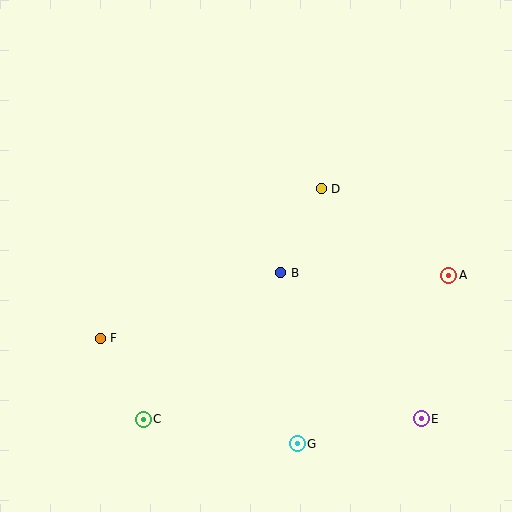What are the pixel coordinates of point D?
Point D is at (321, 189).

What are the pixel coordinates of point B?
Point B is at (281, 273).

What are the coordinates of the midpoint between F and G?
The midpoint between F and G is at (199, 391).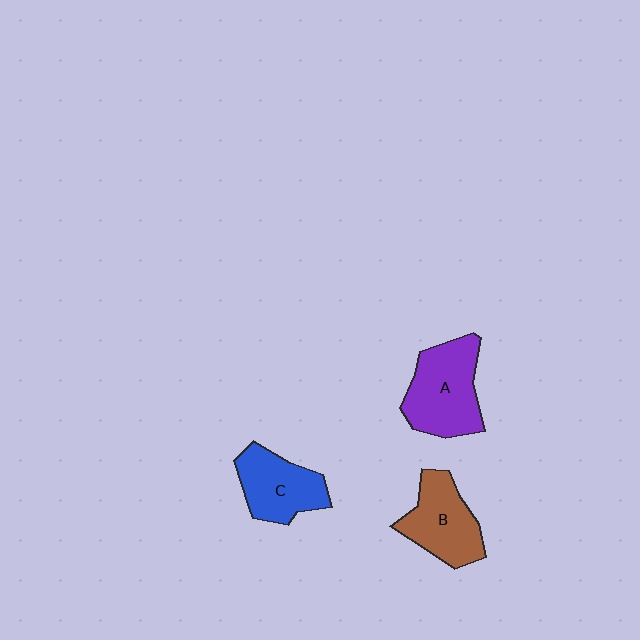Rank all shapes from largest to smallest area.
From largest to smallest: A (purple), B (brown), C (blue).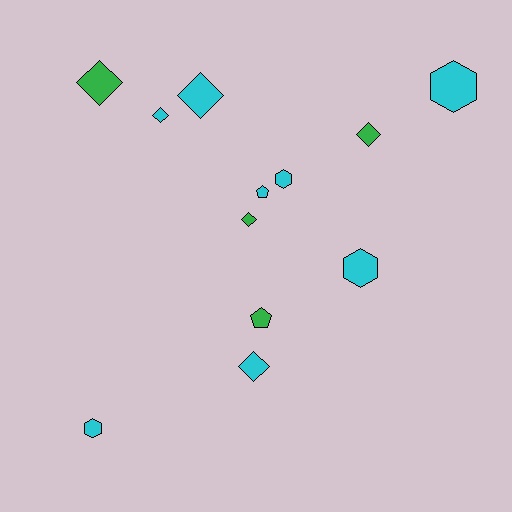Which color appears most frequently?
Cyan, with 8 objects.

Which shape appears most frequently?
Diamond, with 6 objects.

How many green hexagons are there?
There are no green hexagons.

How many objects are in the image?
There are 12 objects.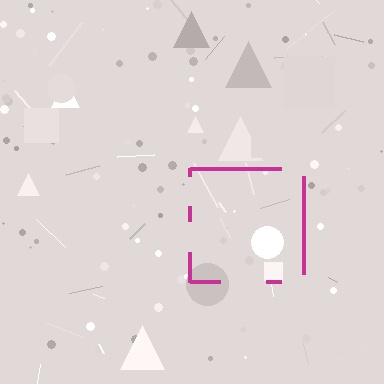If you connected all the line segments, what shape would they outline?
They would outline a square.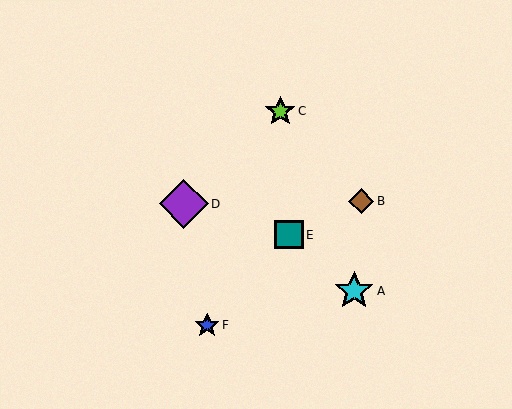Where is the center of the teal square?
The center of the teal square is at (289, 235).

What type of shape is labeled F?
Shape F is a blue star.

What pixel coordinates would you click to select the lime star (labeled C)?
Click at (280, 111) to select the lime star C.